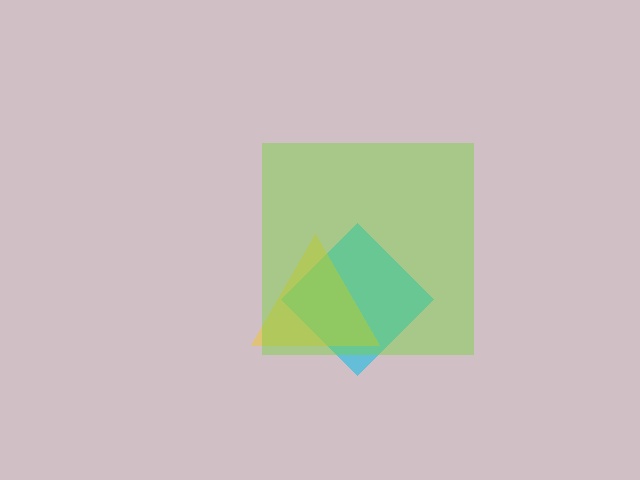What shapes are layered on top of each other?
The layered shapes are: a cyan diamond, a yellow triangle, a lime square.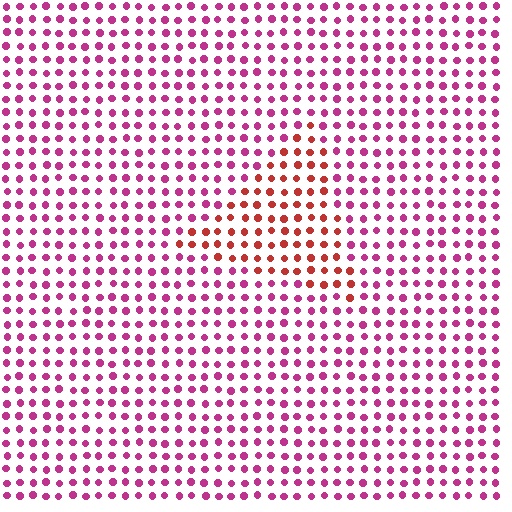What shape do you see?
I see a triangle.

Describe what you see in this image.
The image is filled with small magenta elements in a uniform arrangement. A triangle-shaped region is visible where the elements are tinted to a slightly different hue, forming a subtle color boundary.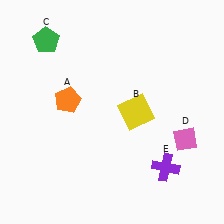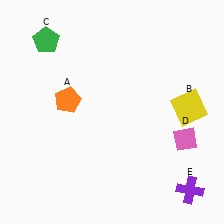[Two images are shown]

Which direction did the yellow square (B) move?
The yellow square (B) moved right.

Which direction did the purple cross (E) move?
The purple cross (E) moved right.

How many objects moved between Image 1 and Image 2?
2 objects moved between the two images.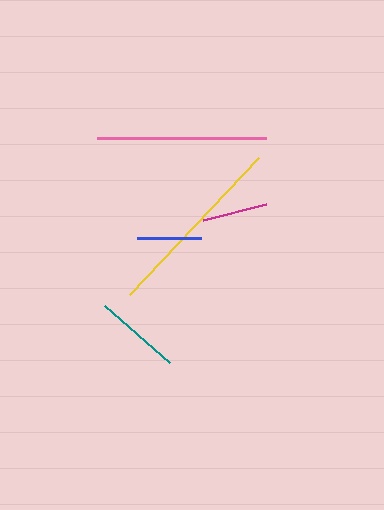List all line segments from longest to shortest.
From longest to shortest: yellow, pink, teal, magenta, blue.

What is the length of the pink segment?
The pink segment is approximately 169 pixels long.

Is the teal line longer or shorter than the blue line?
The teal line is longer than the blue line.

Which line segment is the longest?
The yellow line is the longest at approximately 188 pixels.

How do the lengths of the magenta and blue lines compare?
The magenta and blue lines are approximately the same length.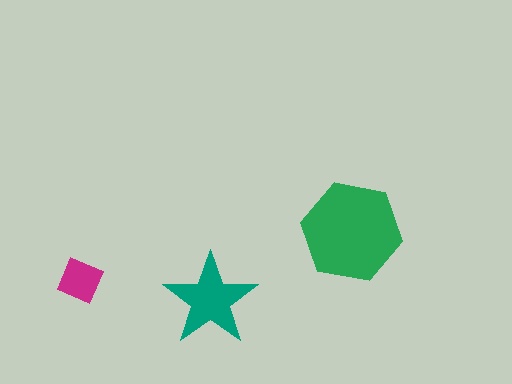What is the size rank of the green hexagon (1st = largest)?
1st.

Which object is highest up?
The green hexagon is topmost.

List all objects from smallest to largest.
The magenta diamond, the teal star, the green hexagon.